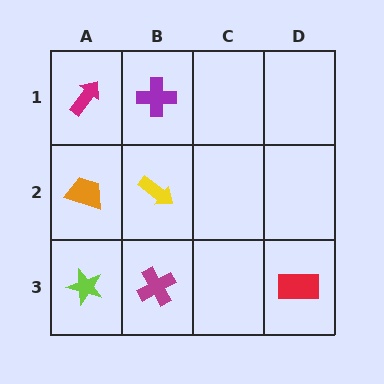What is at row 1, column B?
A purple cross.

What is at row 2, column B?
A yellow arrow.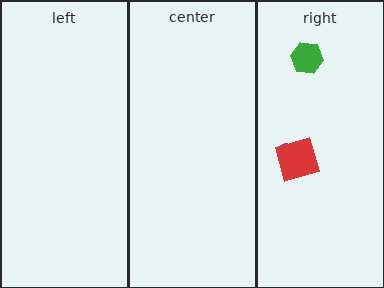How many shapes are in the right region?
3.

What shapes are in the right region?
The purple ellipse, the red square, the green hexagon.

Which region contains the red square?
The right region.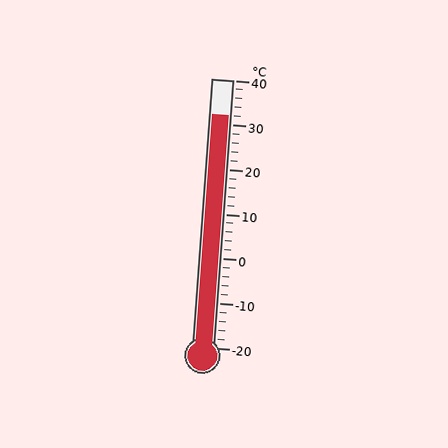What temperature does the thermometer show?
The thermometer shows approximately 32°C.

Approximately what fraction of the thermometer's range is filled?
The thermometer is filled to approximately 85% of its range.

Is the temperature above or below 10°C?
The temperature is above 10°C.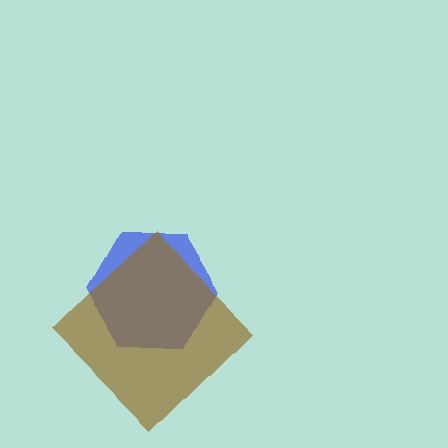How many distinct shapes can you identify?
There are 2 distinct shapes: a blue hexagon, a brown diamond.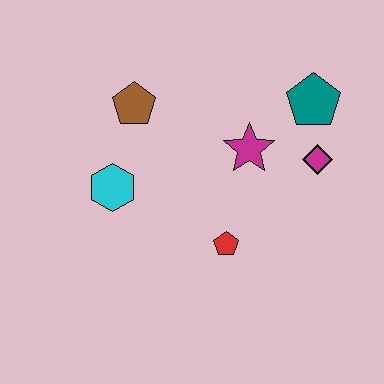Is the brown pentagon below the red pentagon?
No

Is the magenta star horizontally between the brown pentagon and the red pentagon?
No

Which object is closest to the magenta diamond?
The teal pentagon is closest to the magenta diamond.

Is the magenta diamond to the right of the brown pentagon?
Yes